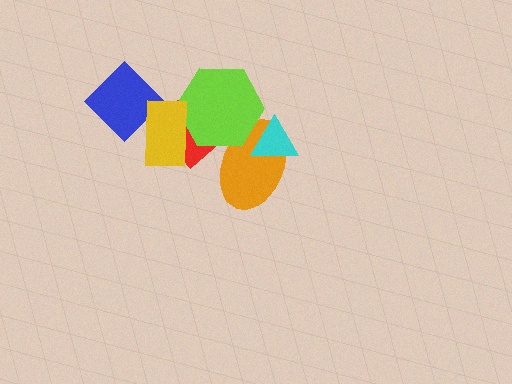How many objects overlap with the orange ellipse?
3 objects overlap with the orange ellipse.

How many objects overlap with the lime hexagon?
4 objects overlap with the lime hexagon.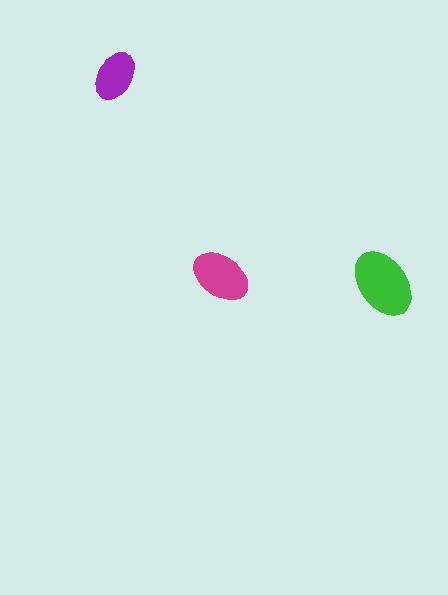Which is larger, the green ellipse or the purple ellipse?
The green one.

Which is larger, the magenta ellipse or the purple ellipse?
The magenta one.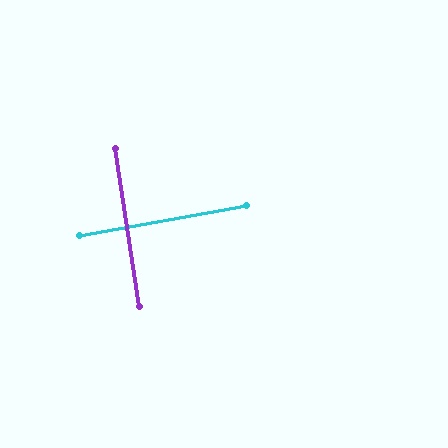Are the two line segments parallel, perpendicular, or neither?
Perpendicular — they meet at approximately 89°.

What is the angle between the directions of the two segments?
Approximately 89 degrees.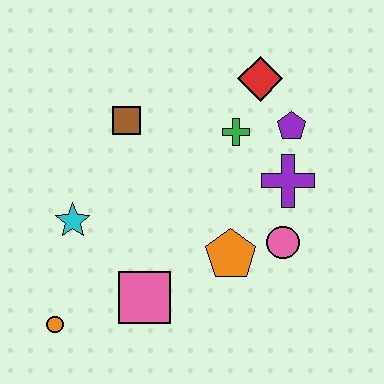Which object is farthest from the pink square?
The red diamond is farthest from the pink square.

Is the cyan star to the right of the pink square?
No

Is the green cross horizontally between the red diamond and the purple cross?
No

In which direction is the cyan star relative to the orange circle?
The cyan star is above the orange circle.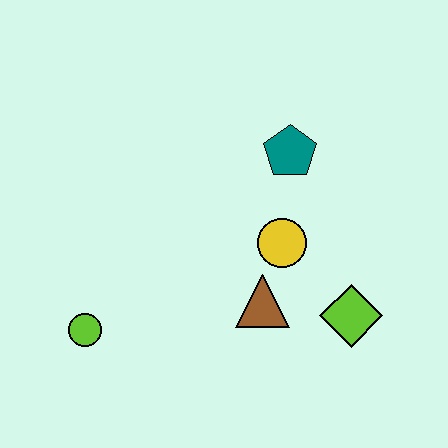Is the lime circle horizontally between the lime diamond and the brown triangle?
No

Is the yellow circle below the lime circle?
No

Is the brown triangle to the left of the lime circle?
No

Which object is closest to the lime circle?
The brown triangle is closest to the lime circle.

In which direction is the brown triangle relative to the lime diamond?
The brown triangle is to the left of the lime diamond.